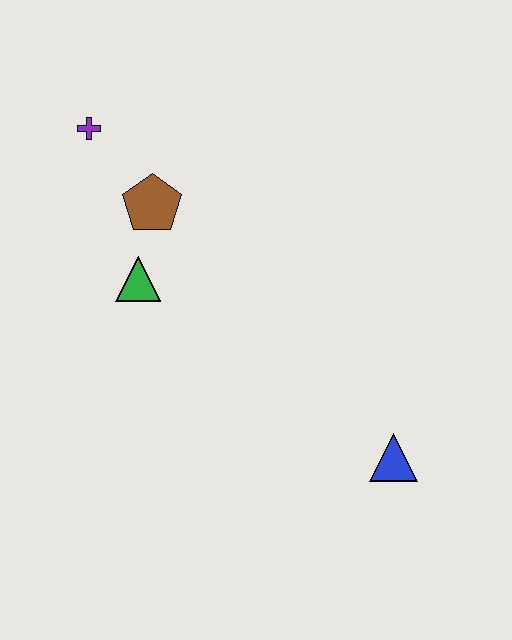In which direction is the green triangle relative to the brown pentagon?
The green triangle is below the brown pentagon.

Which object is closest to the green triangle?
The brown pentagon is closest to the green triangle.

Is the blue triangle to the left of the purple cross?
No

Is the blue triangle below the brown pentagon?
Yes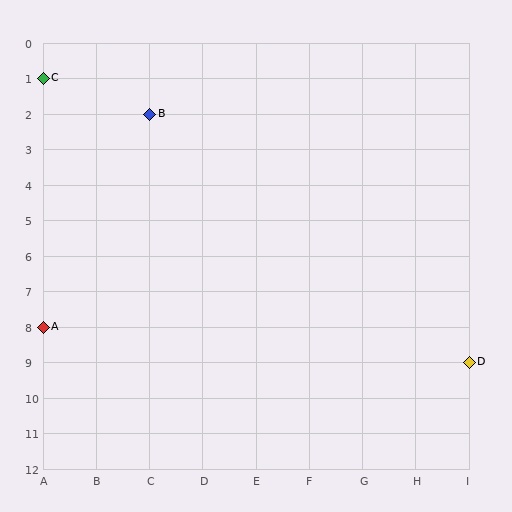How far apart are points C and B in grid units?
Points C and B are 2 columns and 1 row apart (about 2.2 grid units diagonally).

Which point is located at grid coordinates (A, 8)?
Point A is at (A, 8).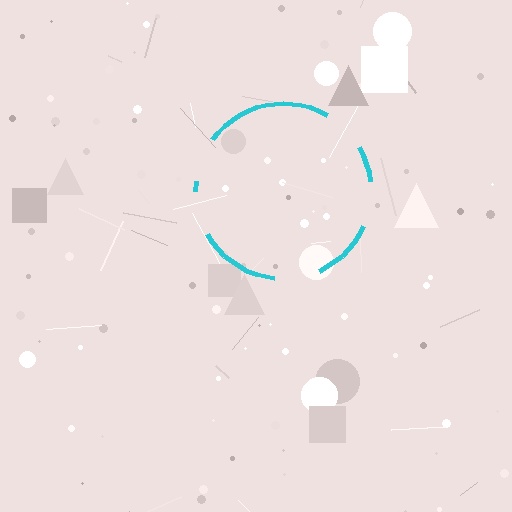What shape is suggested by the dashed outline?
The dashed outline suggests a circle.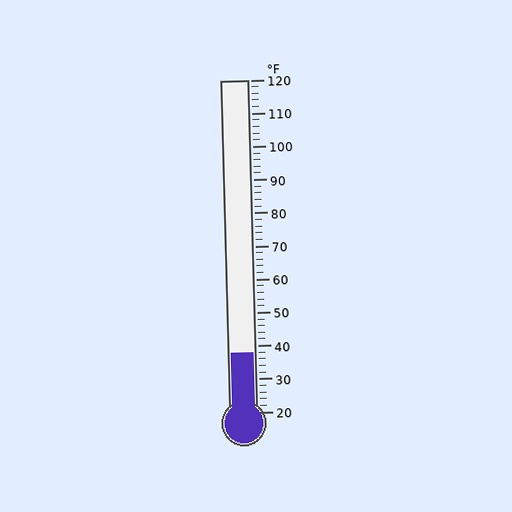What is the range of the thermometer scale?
The thermometer scale ranges from 20°F to 120°F.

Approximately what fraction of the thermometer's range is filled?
The thermometer is filled to approximately 20% of its range.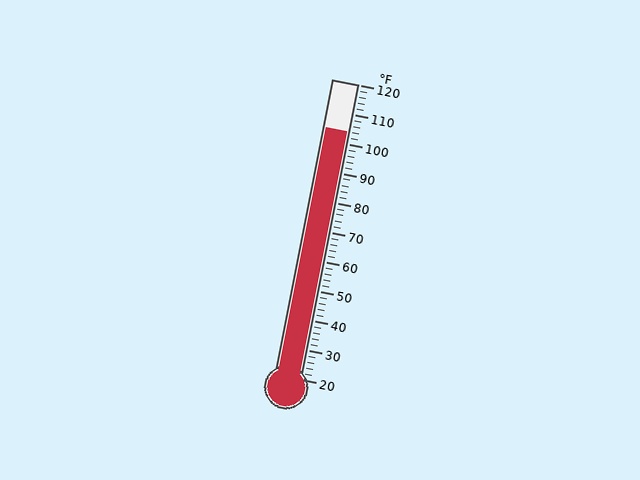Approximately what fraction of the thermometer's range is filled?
The thermometer is filled to approximately 85% of its range.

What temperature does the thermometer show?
The thermometer shows approximately 104°F.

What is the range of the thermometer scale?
The thermometer scale ranges from 20°F to 120°F.